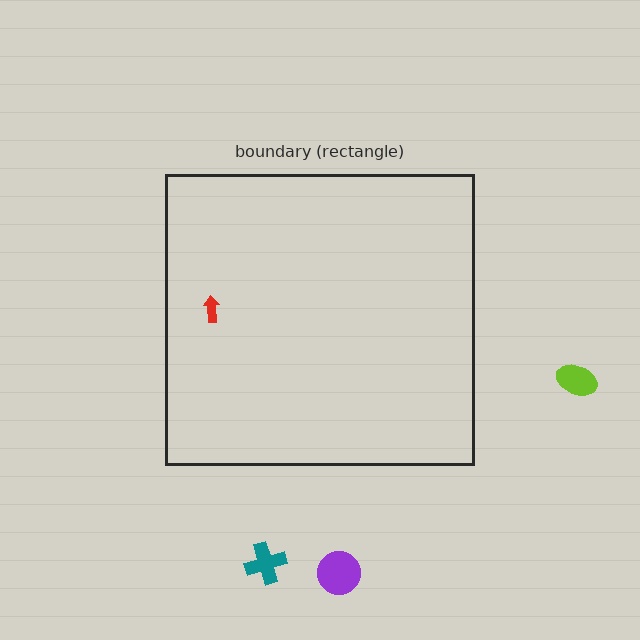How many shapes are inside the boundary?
1 inside, 3 outside.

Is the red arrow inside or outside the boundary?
Inside.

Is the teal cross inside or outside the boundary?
Outside.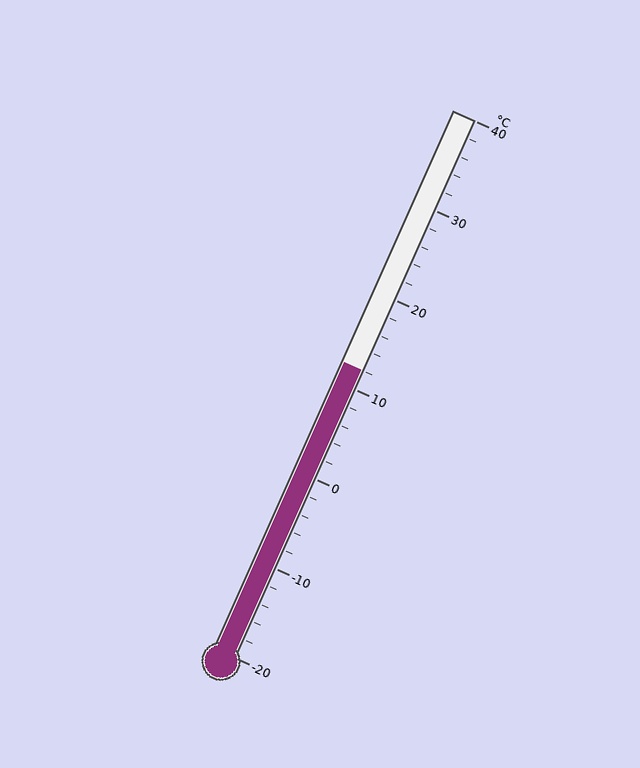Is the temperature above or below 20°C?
The temperature is below 20°C.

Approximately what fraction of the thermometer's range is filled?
The thermometer is filled to approximately 55% of its range.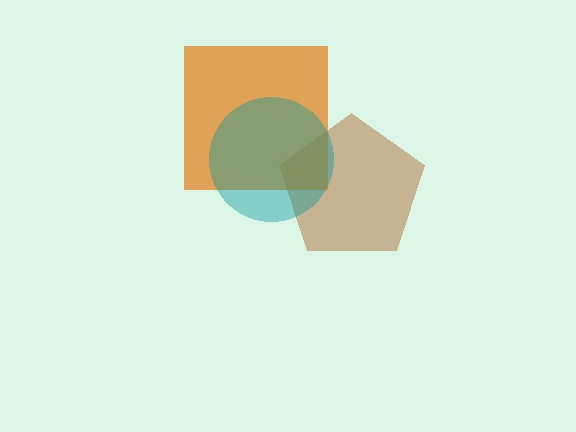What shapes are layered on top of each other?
The layered shapes are: a brown pentagon, an orange square, a teal circle.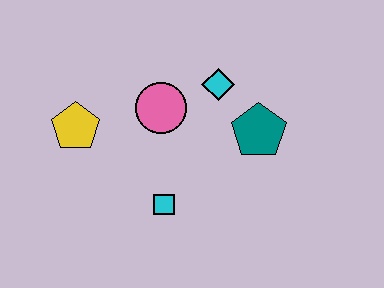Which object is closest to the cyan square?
The pink circle is closest to the cyan square.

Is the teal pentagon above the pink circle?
No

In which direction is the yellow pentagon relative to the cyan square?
The yellow pentagon is to the left of the cyan square.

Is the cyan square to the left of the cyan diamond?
Yes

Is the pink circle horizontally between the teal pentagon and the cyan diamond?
No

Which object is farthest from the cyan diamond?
The yellow pentagon is farthest from the cyan diamond.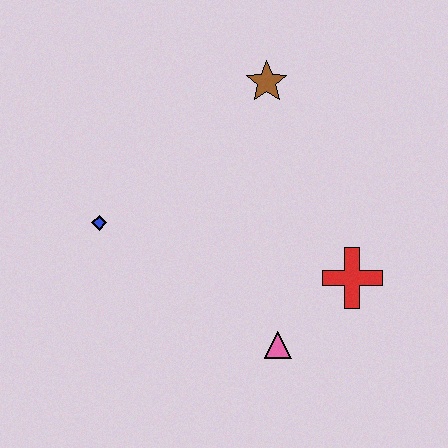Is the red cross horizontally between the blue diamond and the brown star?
No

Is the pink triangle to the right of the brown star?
Yes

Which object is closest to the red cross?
The pink triangle is closest to the red cross.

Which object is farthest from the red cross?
The blue diamond is farthest from the red cross.